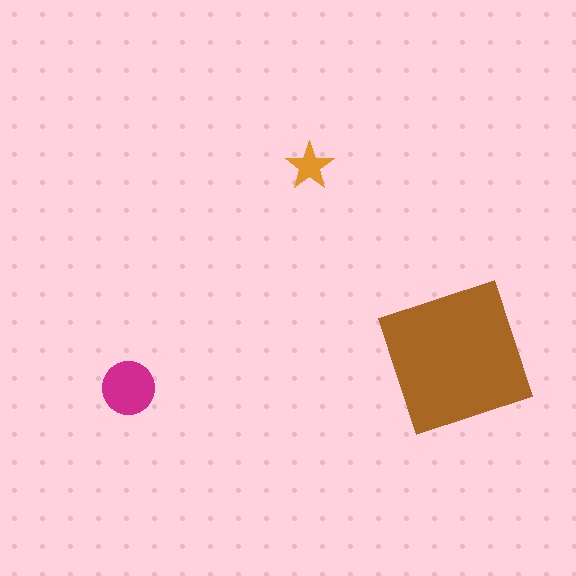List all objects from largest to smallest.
The brown square, the magenta circle, the orange star.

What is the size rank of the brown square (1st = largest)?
1st.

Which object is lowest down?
The magenta circle is bottommost.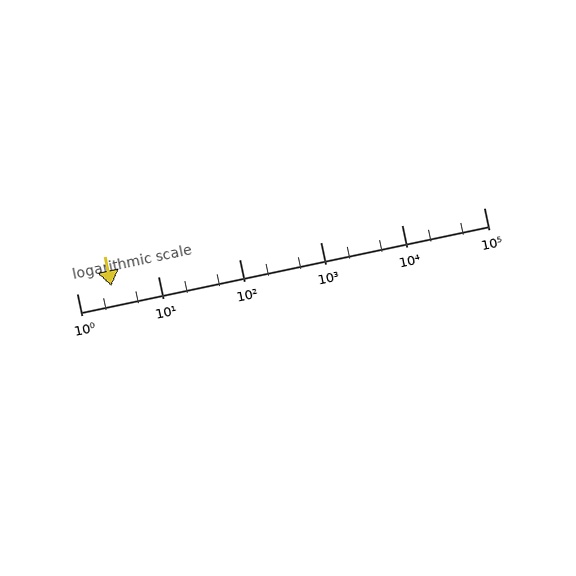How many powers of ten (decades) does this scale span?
The scale spans 5 decades, from 1 to 100000.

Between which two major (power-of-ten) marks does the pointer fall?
The pointer is between 1 and 10.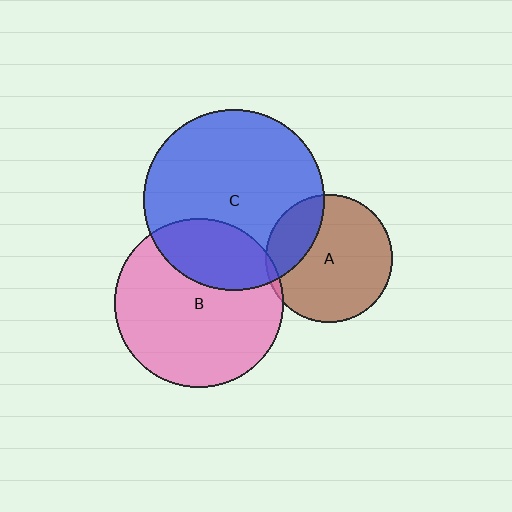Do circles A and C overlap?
Yes.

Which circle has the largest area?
Circle C (blue).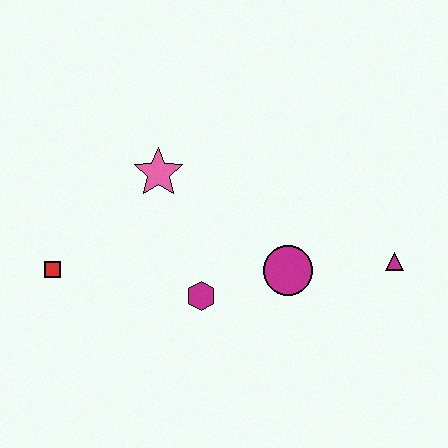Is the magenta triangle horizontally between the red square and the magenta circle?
No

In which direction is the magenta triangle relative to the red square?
The magenta triangle is to the right of the red square.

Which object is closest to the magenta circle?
The magenta hexagon is closest to the magenta circle.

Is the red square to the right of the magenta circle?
No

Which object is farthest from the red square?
The magenta triangle is farthest from the red square.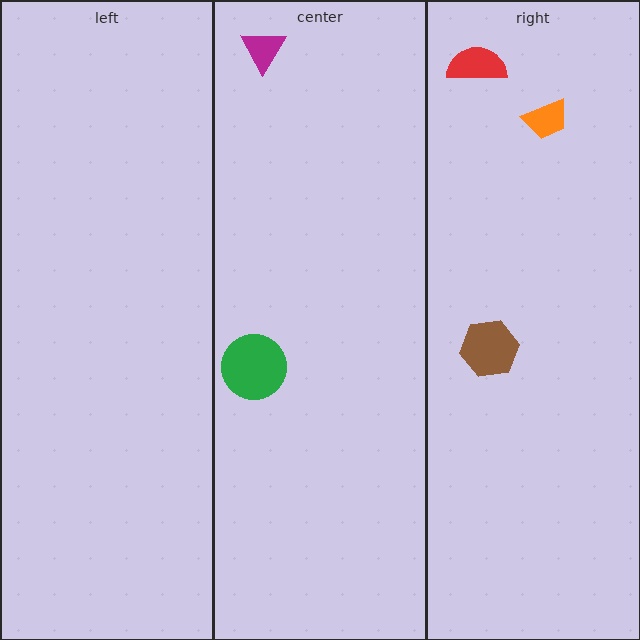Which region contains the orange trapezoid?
The right region.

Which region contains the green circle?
The center region.